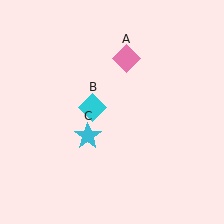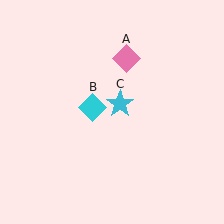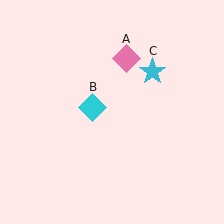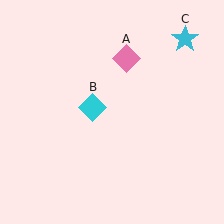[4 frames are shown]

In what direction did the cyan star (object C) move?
The cyan star (object C) moved up and to the right.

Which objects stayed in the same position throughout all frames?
Pink diamond (object A) and cyan diamond (object B) remained stationary.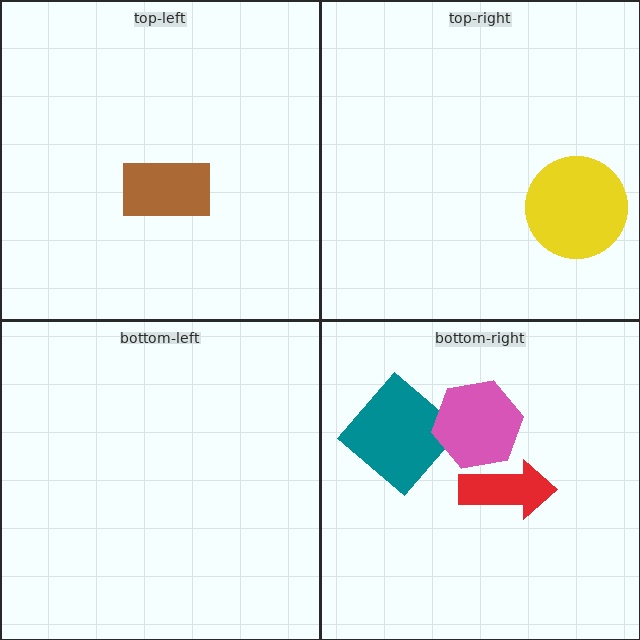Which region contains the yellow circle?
The top-right region.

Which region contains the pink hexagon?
The bottom-right region.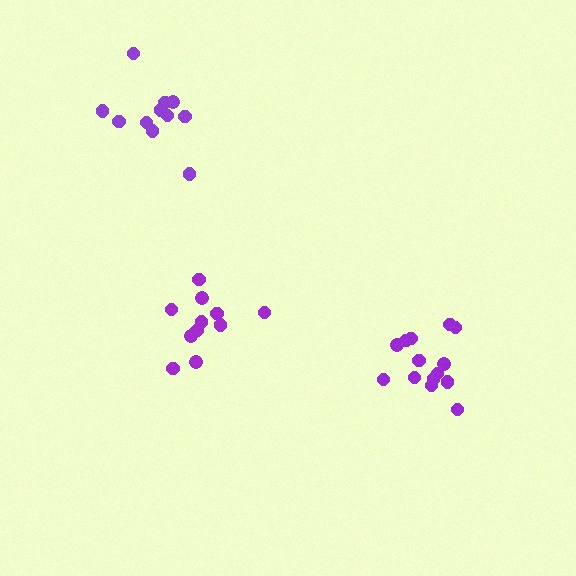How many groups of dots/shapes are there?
There are 3 groups.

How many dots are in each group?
Group 1: 11 dots, Group 2: 11 dots, Group 3: 14 dots (36 total).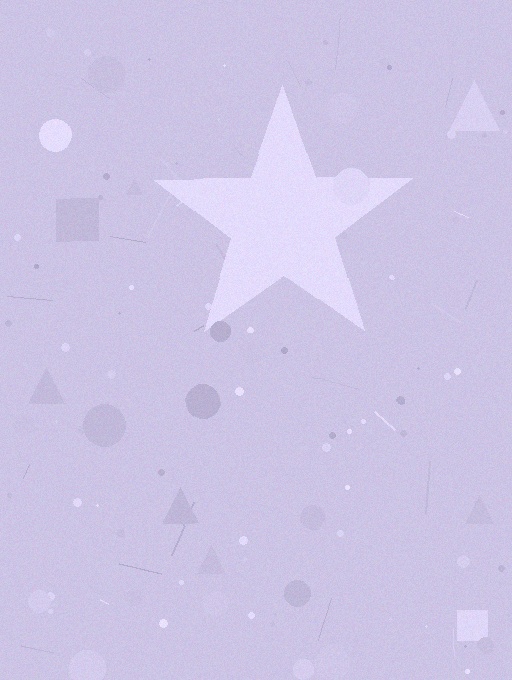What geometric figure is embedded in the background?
A star is embedded in the background.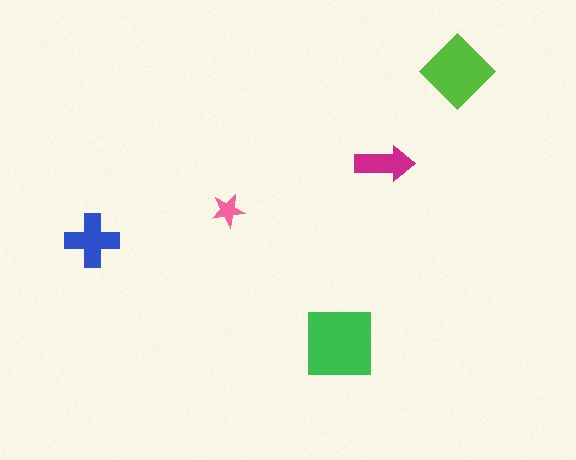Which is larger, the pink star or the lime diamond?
The lime diamond.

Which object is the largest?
The green square.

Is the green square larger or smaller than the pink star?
Larger.